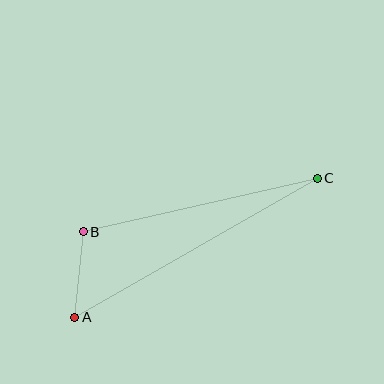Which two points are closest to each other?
Points A and B are closest to each other.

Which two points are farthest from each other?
Points A and C are farthest from each other.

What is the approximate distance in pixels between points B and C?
The distance between B and C is approximately 240 pixels.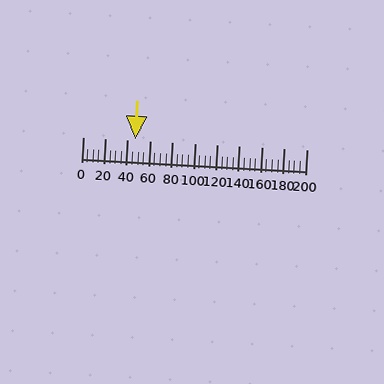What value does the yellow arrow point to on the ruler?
The yellow arrow points to approximately 47.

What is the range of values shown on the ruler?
The ruler shows values from 0 to 200.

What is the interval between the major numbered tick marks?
The major tick marks are spaced 20 units apart.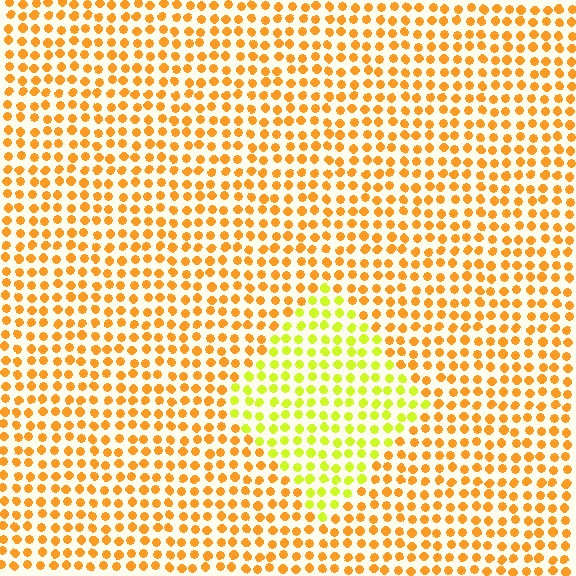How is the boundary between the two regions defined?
The boundary is defined purely by a slight shift in hue (about 40 degrees). Spacing, size, and orientation are identical on both sides.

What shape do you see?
I see a diamond.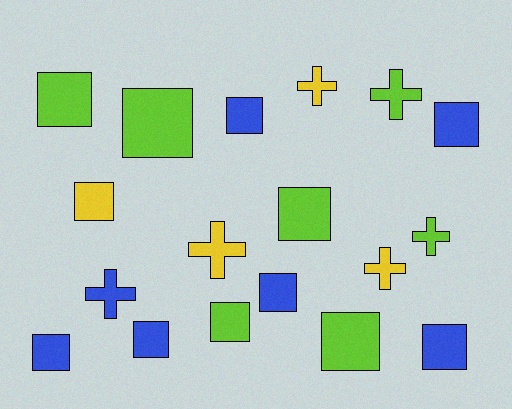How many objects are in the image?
There are 18 objects.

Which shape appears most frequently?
Square, with 12 objects.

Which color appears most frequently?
Lime, with 7 objects.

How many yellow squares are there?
There is 1 yellow square.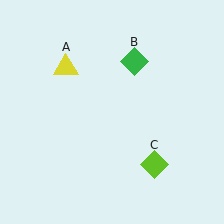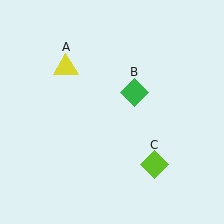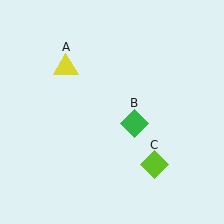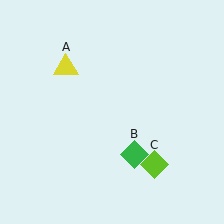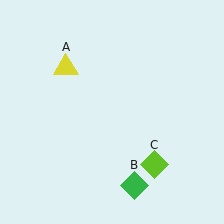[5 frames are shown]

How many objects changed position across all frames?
1 object changed position: green diamond (object B).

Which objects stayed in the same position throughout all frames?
Yellow triangle (object A) and lime diamond (object C) remained stationary.